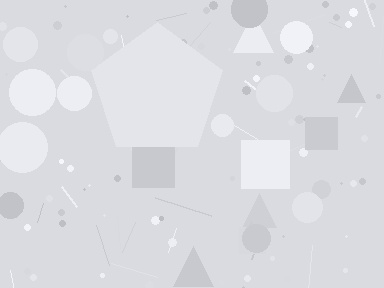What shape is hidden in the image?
A pentagon is hidden in the image.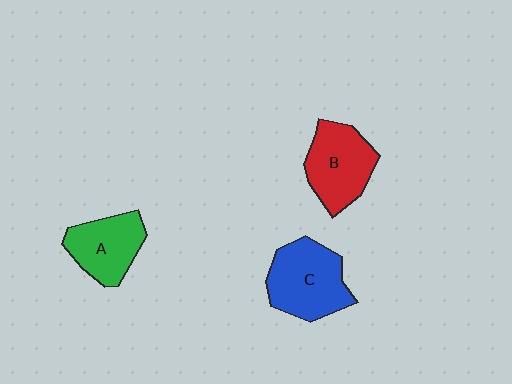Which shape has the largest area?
Shape C (blue).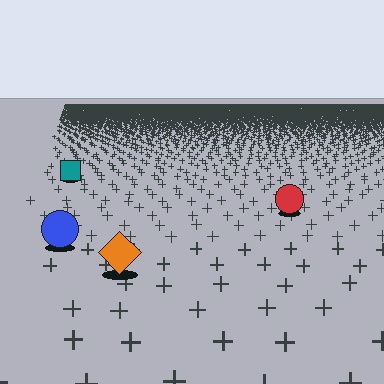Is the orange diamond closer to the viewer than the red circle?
Yes. The orange diamond is closer — you can tell from the texture gradient: the ground texture is coarser near it.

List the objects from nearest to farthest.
From nearest to farthest: the orange diamond, the blue circle, the red circle, the teal square.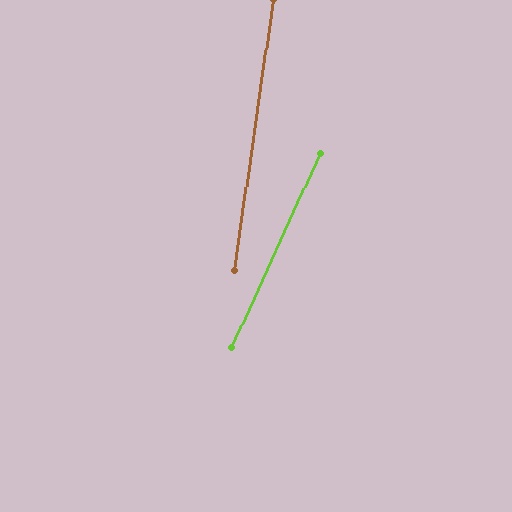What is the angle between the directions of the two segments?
Approximately 16 degrees.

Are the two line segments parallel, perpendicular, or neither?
Neither parallel nor perpendicular — they differ by about 16°.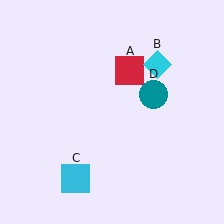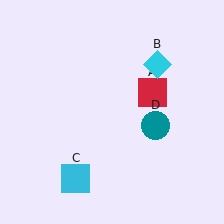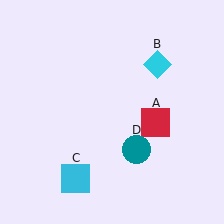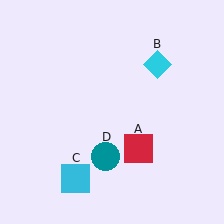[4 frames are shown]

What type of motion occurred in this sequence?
The red square (object A), teal circle (object D) rotated clockwise around the center of the scene.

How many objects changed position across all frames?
2 objects changed position: red square (object A), teal circle (object D).